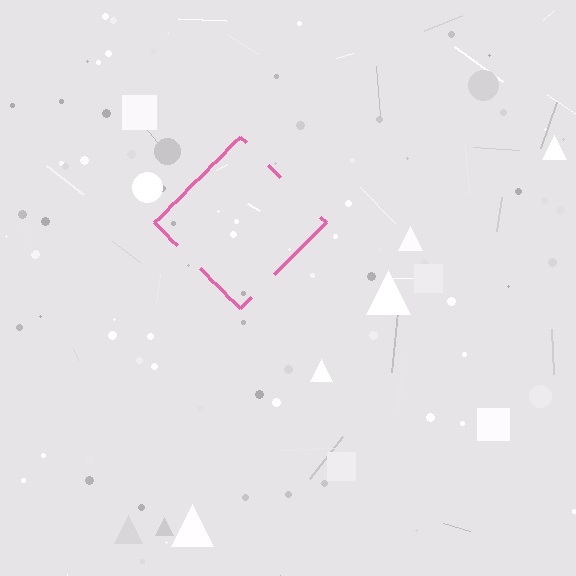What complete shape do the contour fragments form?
The contour fragments form a diamond.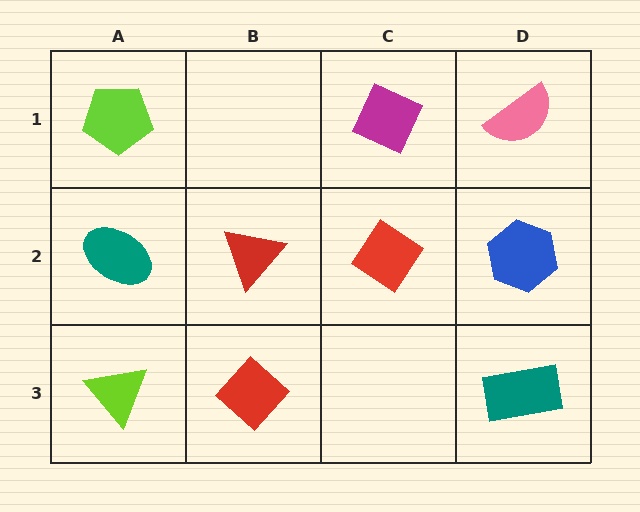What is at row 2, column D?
A blue hexagon.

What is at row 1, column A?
A lime pentagon.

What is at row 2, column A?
A teal ellipse.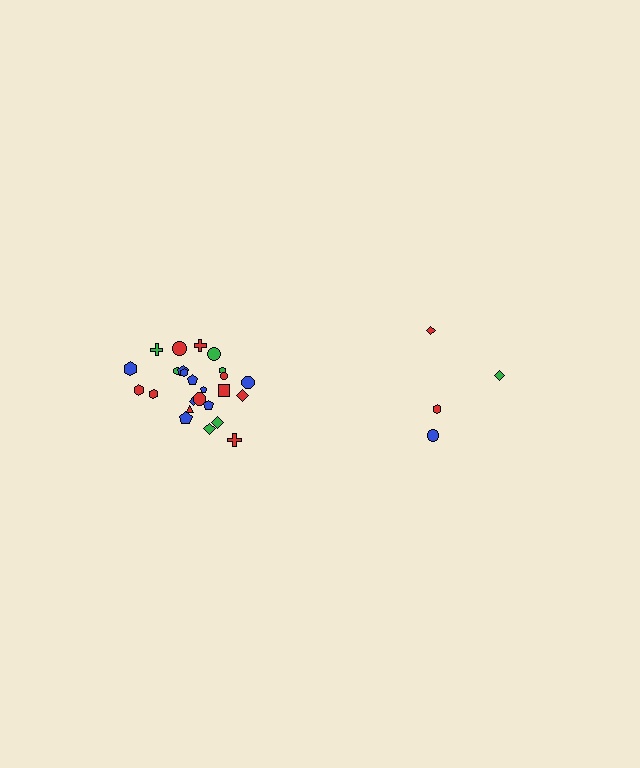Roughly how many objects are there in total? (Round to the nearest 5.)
Roughly 30 objects in total.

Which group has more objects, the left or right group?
The left group.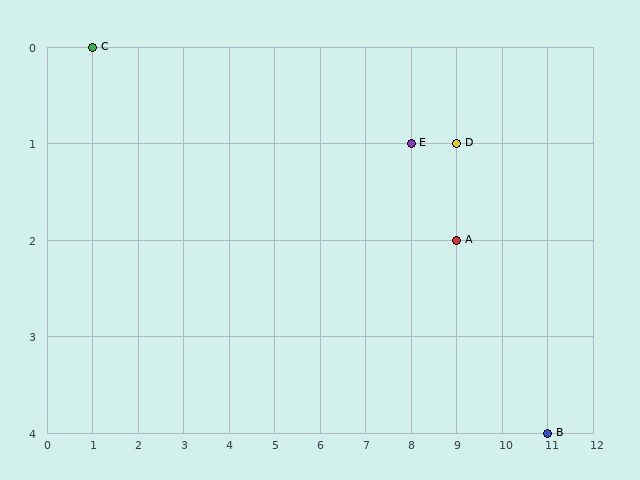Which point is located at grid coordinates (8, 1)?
Point E is at (8, 1).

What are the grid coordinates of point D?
Point D is at grid coordinates (9, 1).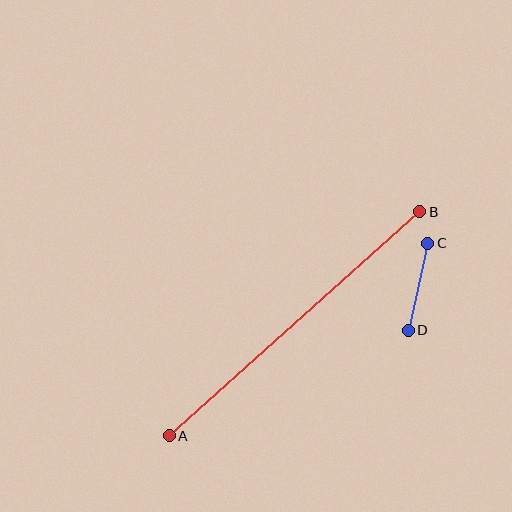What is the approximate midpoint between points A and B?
The midpoint is at approximately (295, 324) pixels.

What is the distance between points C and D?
The distance is approximately 89 pixels.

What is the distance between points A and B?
The distance is approximately 336 pixels.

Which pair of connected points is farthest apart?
Points A and B are farthest apart.